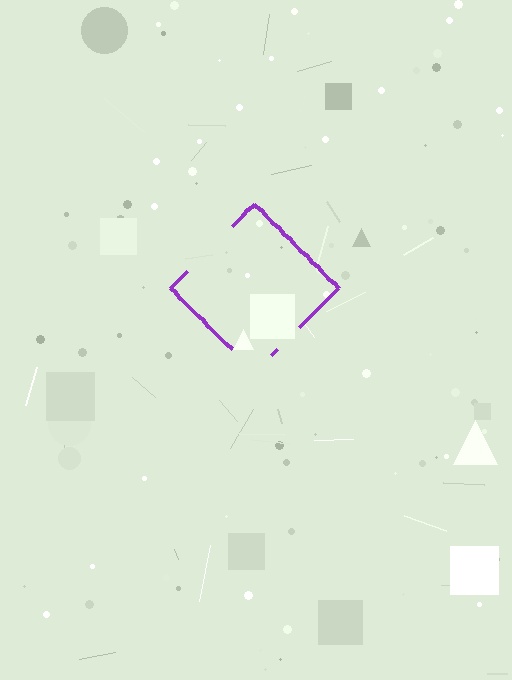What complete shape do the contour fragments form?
The contour fragments form a diamond.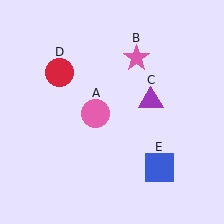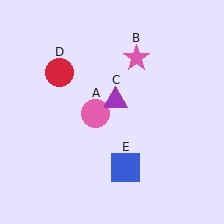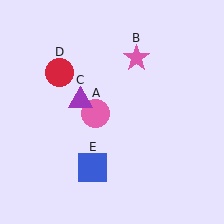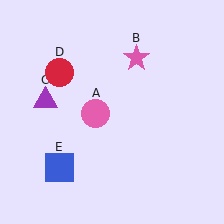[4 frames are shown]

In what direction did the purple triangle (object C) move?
The purple triangle (object C) moved left.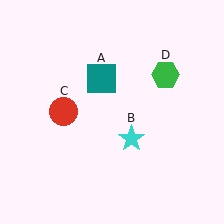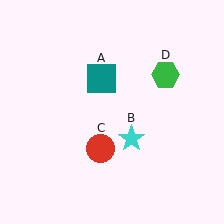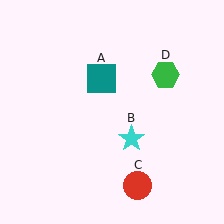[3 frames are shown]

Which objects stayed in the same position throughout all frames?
Teal square (object A) and cyan star (object B) and green hexagon (object D) remained stationary.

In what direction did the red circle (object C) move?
The red circle (object C) moved down and to the right.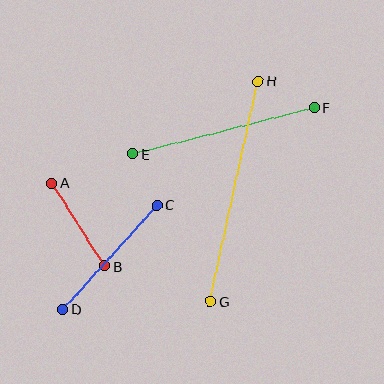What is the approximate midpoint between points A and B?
The midpoint is at approximately (78, 225) pixels.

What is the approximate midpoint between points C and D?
The midpoint is at approximately (110, 257) pixels.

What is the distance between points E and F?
The distance is approximately 187 pixels.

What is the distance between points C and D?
The distance is approximately 140 pixels.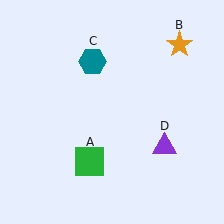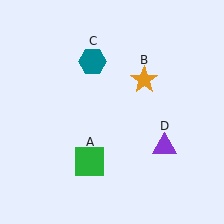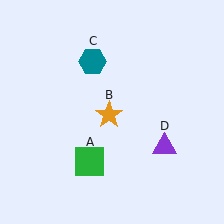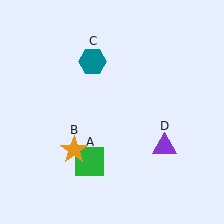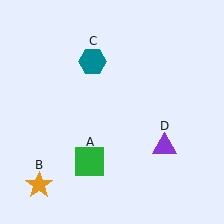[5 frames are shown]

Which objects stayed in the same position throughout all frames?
Green square (object A) and teal hexagon (object C) and purple triangle (object D) remained stationary.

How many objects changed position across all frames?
1 object changed position: orange star (object B).